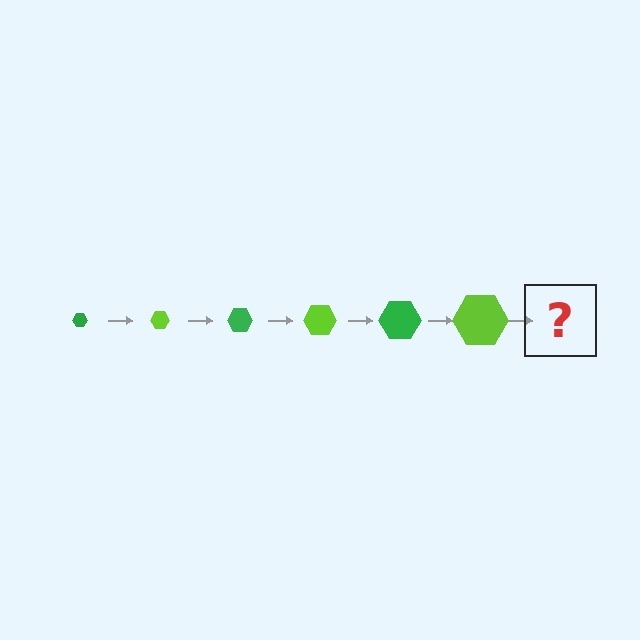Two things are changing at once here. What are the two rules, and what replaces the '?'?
The two rules are that the hexagon grows larger each step and the color cycles through green and lime. The '?' should be a green hexagon, larger than the previous one.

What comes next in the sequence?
The next element should be a green hexagon, larger than the previous one.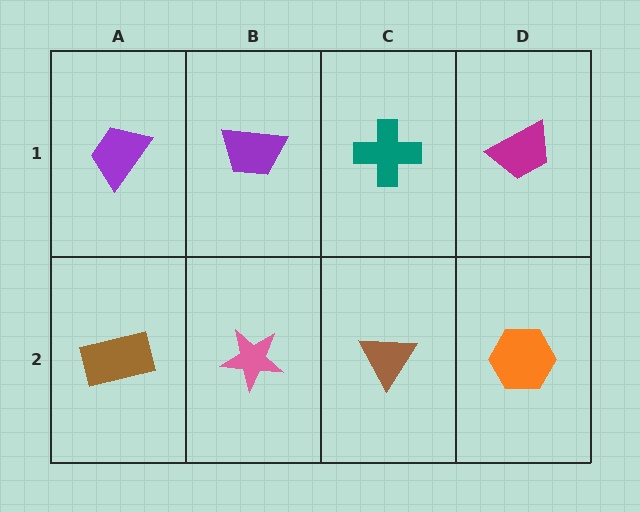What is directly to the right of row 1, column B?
A teal cross.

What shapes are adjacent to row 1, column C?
A brown triangle (row 2, column C), a purple trapezoid (row 1, column B), a magenta trapezoid (row 1, column D).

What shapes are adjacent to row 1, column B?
A pink star (row 2, column B), a purple trapezoid (row 1, column A), a teal cross (row 1, column C).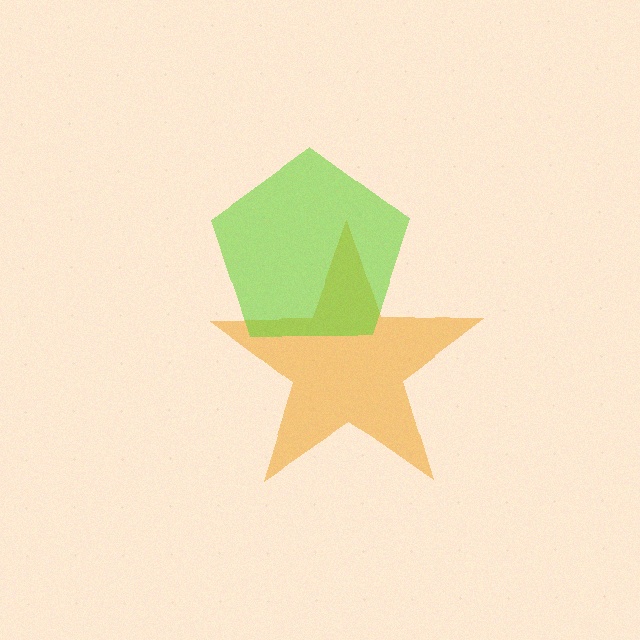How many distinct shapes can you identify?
There are 2 distinct shapes: an orange star, a lime pentagon.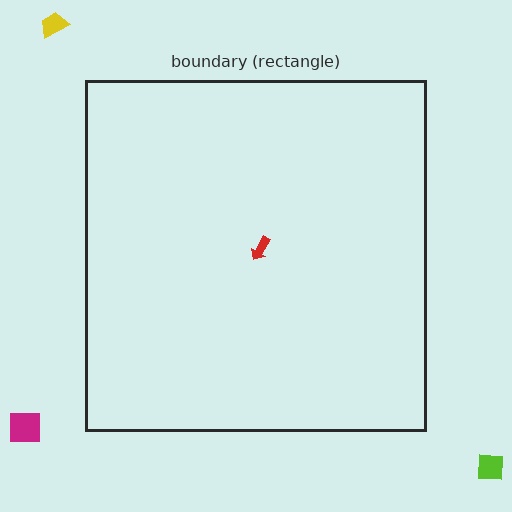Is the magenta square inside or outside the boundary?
Outside.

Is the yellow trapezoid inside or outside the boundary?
Outside.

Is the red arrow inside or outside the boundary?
Inside.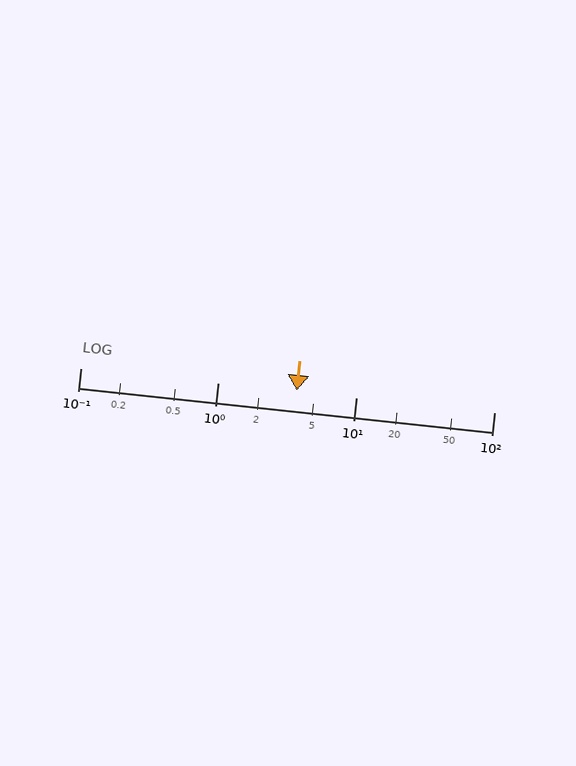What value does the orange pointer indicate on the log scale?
The pointer indicates approximately 3.7.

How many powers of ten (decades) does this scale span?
The scale spans 3 decades, from 0.1 to 100.